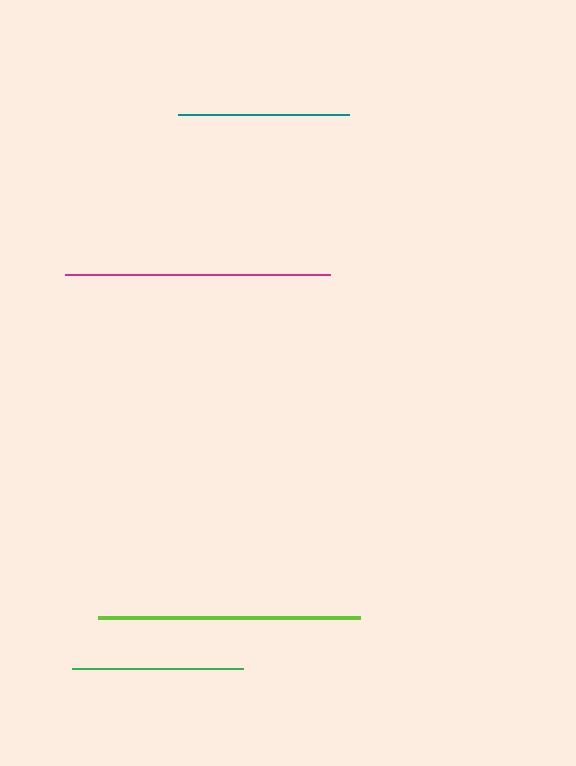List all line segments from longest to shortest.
From longest to shortest: magenta, lime, teal, green.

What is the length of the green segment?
The green segment is approximately 170 pixels long.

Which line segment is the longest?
The magenta line is the longest at approximately 266 pixels.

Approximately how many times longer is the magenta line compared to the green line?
The magenta line is approximately 1.6 times the length of the green line.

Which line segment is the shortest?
The green line is the shortest at approximately 170 pixels.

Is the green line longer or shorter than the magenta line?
The magenta line is longer than the green line.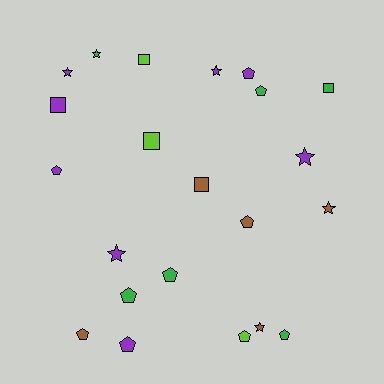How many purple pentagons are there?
There are 3 purple pentagons.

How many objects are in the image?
There are 22 objects.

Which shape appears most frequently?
Pentagon, with 10 objects.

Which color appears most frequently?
Purple, with 8 objects.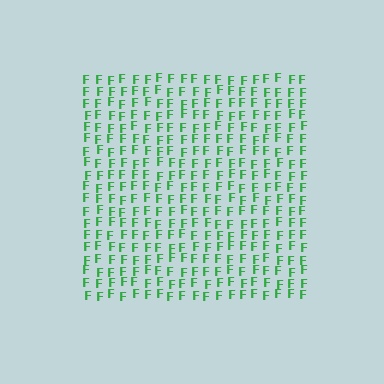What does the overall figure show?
The overall figure shows a square.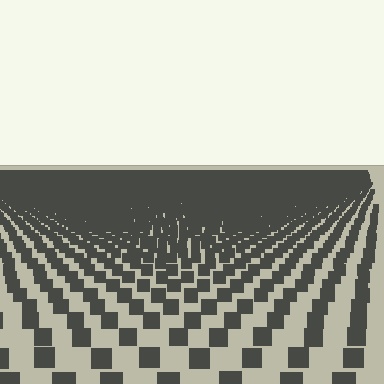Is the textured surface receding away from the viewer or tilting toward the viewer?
The surface is receding away from the viewer. Texture elements get smaller and denser toward the top.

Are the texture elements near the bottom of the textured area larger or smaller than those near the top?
Larger. Near the bottom, elements are closer to the viewer and appear at a bigger on-screen size.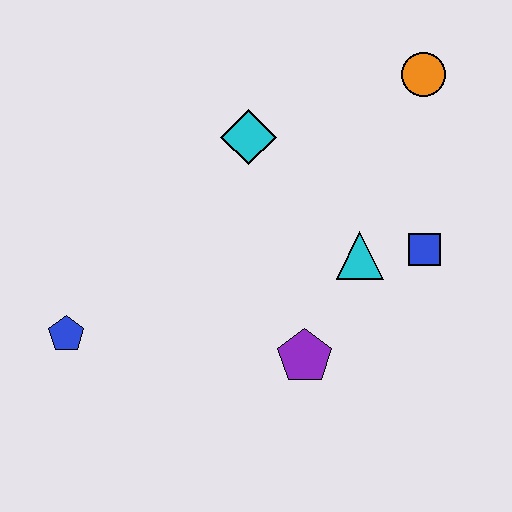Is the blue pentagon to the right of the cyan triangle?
No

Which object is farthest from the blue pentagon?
The orange circle is farthest from the blue pentagon.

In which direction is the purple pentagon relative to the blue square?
The purple pentagon is to the left of the blue square.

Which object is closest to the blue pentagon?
The purple pentagon is closest to the blue pentagon.